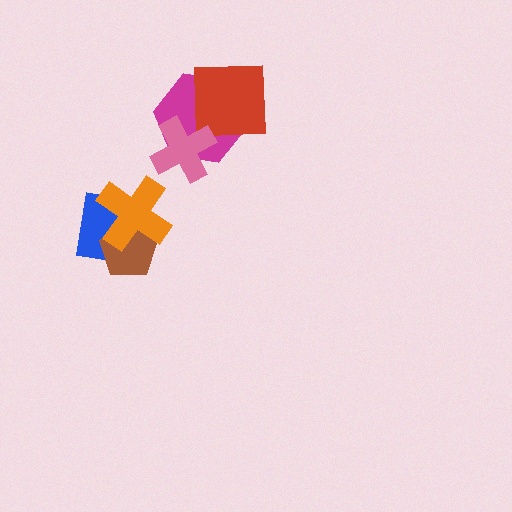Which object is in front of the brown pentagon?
The orange cross is in front of the brown pentagon.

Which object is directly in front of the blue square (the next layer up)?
The brown pentagon is directly in front of the blue square.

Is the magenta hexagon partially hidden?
Yes, it is partially covered by another shape.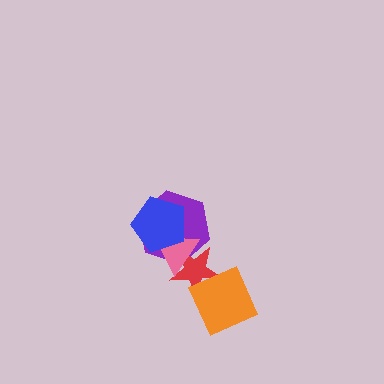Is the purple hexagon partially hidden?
Yes, it is partially covered by another shape.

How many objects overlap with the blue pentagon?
2 objects overlap with the blue pentagon.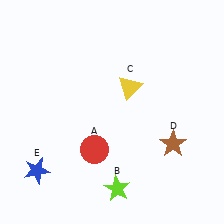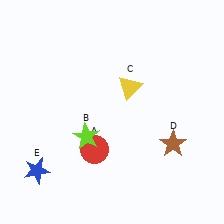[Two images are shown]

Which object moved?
The lime star (B) moved up.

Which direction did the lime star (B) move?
The lime star (B) moved up.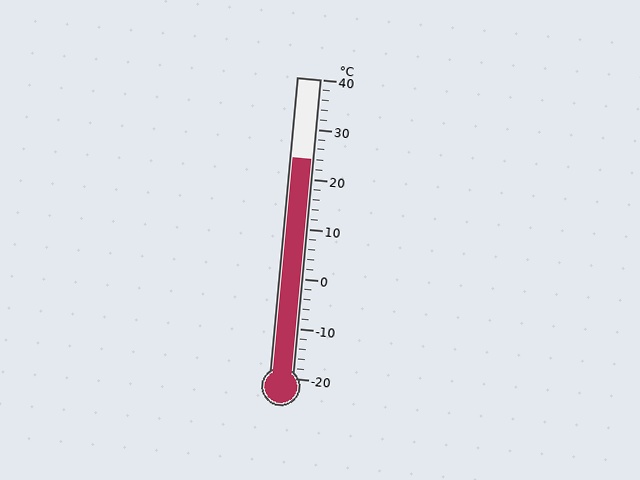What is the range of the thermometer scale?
The thermometer scale ranges from -20°C to 40°C.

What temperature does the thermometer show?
The thermometer shows approximately 24°C.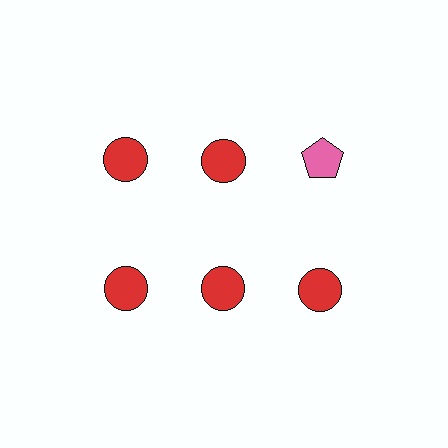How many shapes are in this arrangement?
There are 6 shapes arranged in a grid pattern.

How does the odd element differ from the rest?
It differs in both color (pink instead of red) and shape (pentagon instead of circle).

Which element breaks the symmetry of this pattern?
The pink pentagon in the top row, center column breaks the symmetry. All other shapes are red circles.